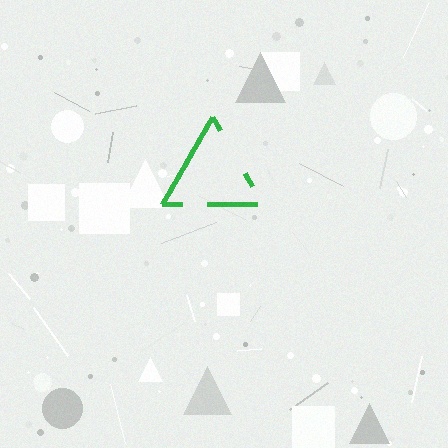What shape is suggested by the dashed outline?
The dashed outline suggests a triangle.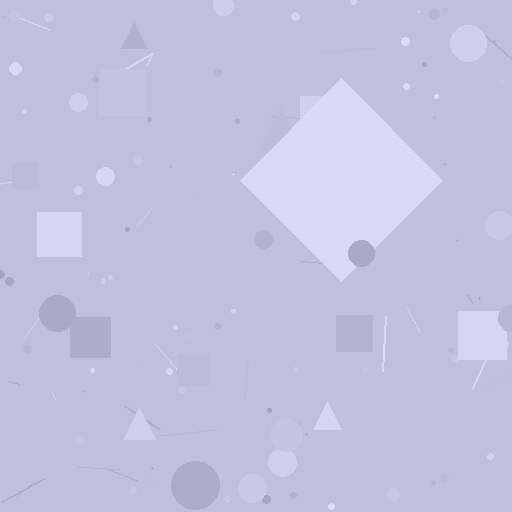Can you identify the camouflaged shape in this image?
The camouflaged shape is a diamond.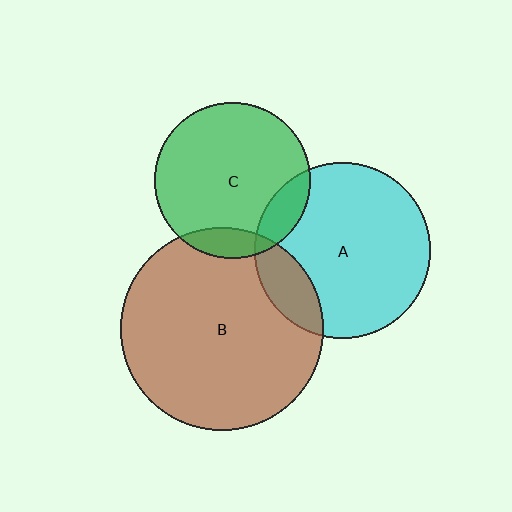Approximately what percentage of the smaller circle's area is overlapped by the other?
Approximately 10%.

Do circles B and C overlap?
Yes.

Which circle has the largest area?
Circle B (brown).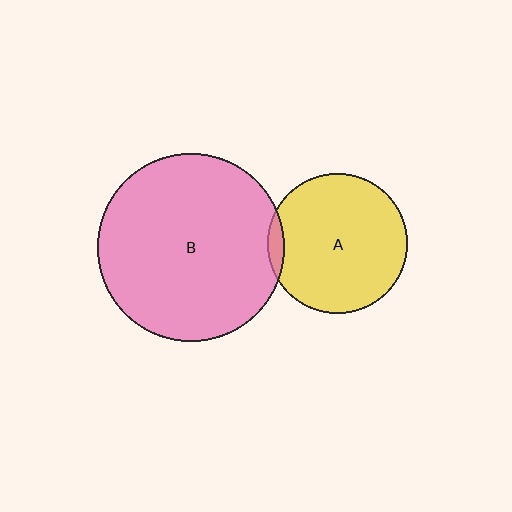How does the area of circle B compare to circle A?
Approximately 1.8 times.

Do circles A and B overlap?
Yes.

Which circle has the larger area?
Circle B (pink).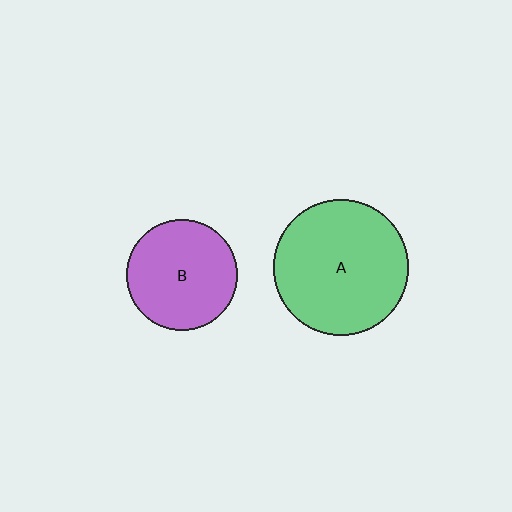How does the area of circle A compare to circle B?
Approximately 1.5 times.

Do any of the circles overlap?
No, none of the circles overlap.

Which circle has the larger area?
Circle A (green).